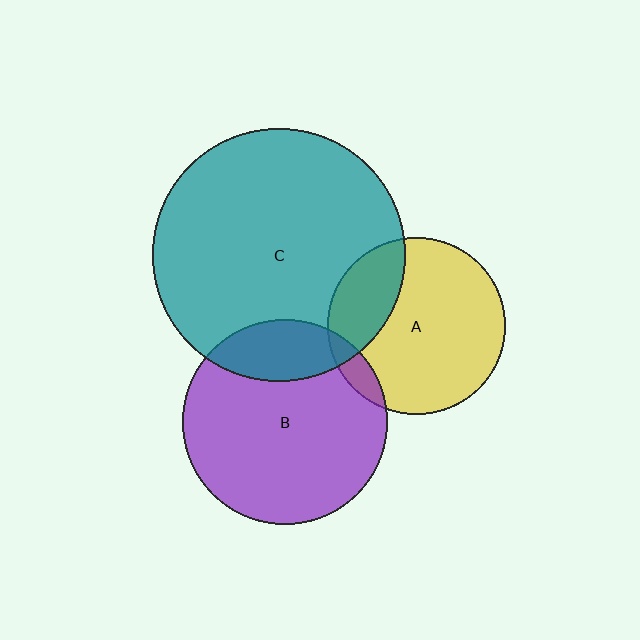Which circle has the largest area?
Circle C (teal).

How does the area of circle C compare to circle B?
Approximately 1.5 times.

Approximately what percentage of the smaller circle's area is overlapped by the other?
Approximately 10%.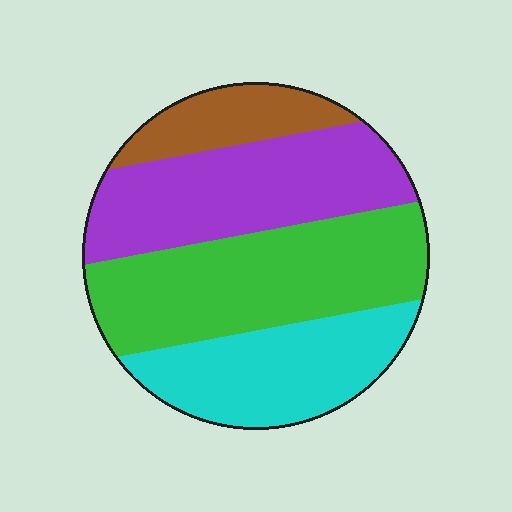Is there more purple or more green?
Green.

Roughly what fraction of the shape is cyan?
Cyan covers 24% of the shape.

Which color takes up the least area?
Brown, at roughly 10%.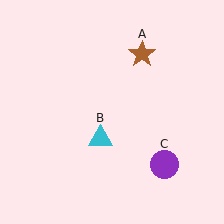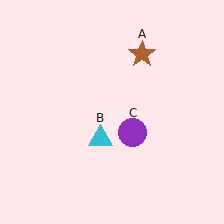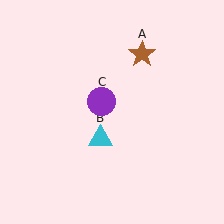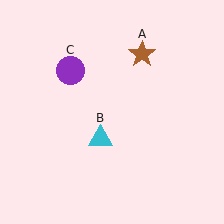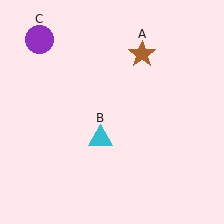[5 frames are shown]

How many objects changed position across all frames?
1 object changed position: purple circle (object C).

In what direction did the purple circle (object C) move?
The purple circle (object C) moved up and to the left.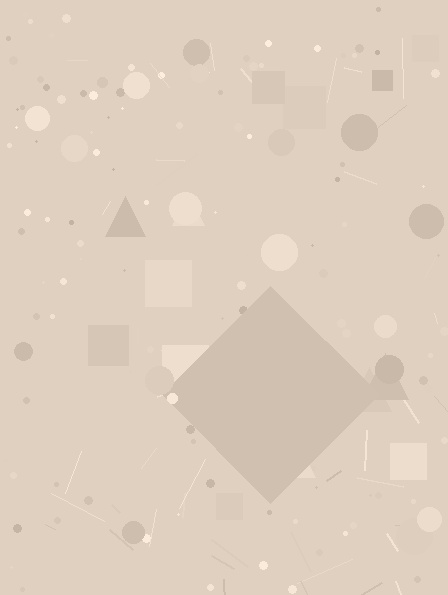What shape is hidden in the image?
A diamond is hidden in the image.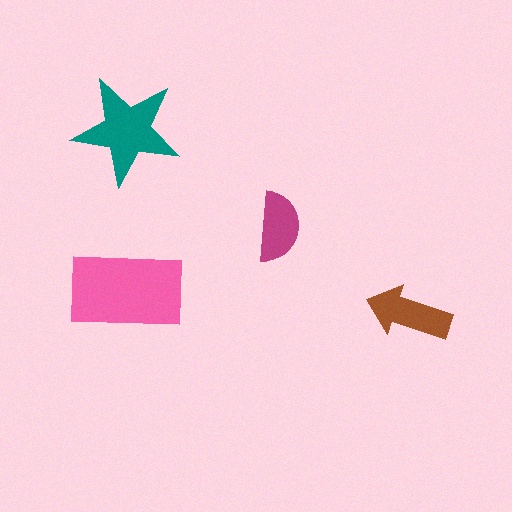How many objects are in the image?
There are 4 objects in the image.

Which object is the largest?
The pink rectangle.